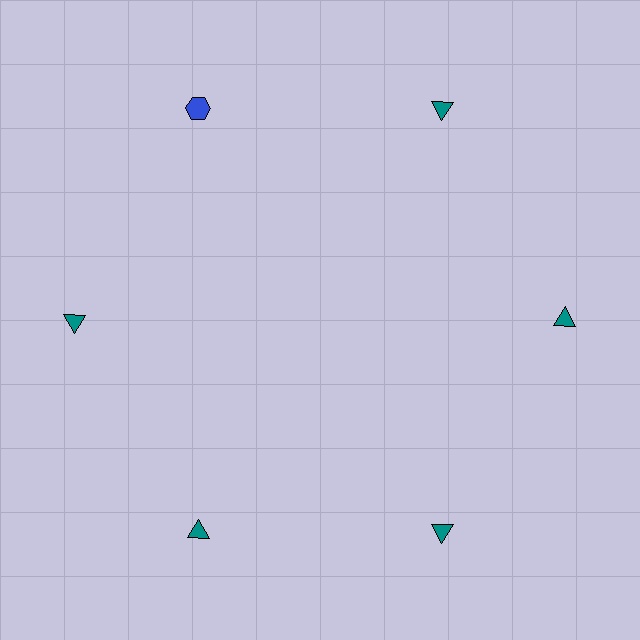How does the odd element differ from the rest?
It differs in both color (blue instead of teal) and shape (hexagon instead of triangle).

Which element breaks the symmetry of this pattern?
The blue hexagon at roughly the 11 o'clock position breaks the symmetry. All other shapes are teal triangles.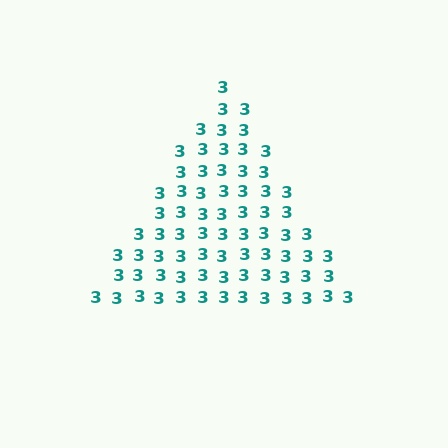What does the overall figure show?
The overall figure shows a triangle.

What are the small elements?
The small elements are digit 3's.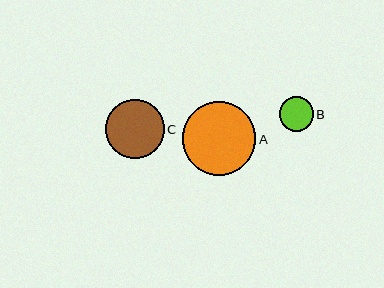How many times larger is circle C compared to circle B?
Circle C is approximately 1.7 times the size of circle B.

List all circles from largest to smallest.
From largest to smallest: A, C, B.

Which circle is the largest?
Circle A is the largest with a size of approximately 74 pixels.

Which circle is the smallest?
Circle B is the smallest with a size of approximately 34 pixels.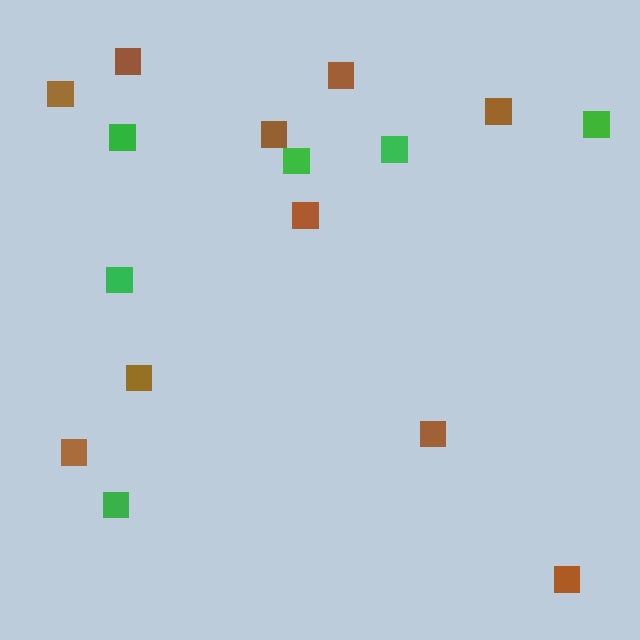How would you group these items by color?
There are 2 groups: one group of green squares (6) and one group of brown squares (10).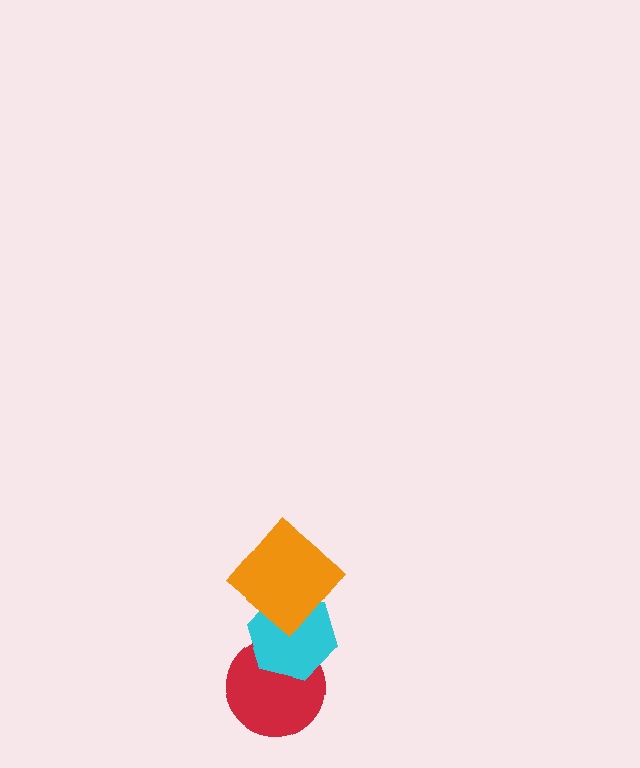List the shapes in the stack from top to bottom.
From top to bottom: the orange diamond, the cyan hexagon, the red circle.